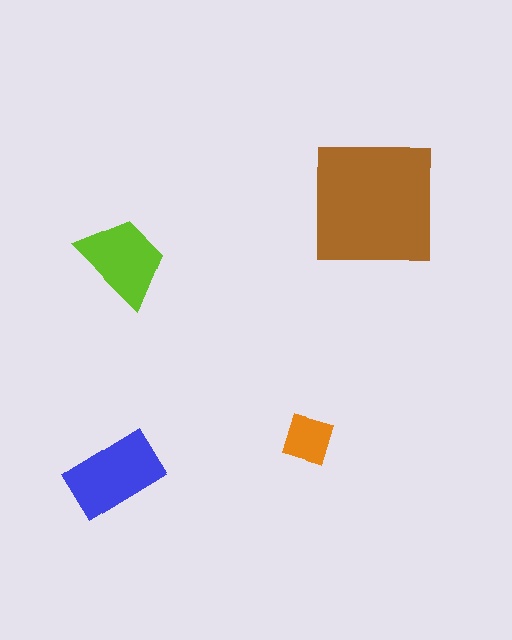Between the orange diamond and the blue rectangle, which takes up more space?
The blue rectangle.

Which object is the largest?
The brown square.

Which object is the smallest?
The orange diamond.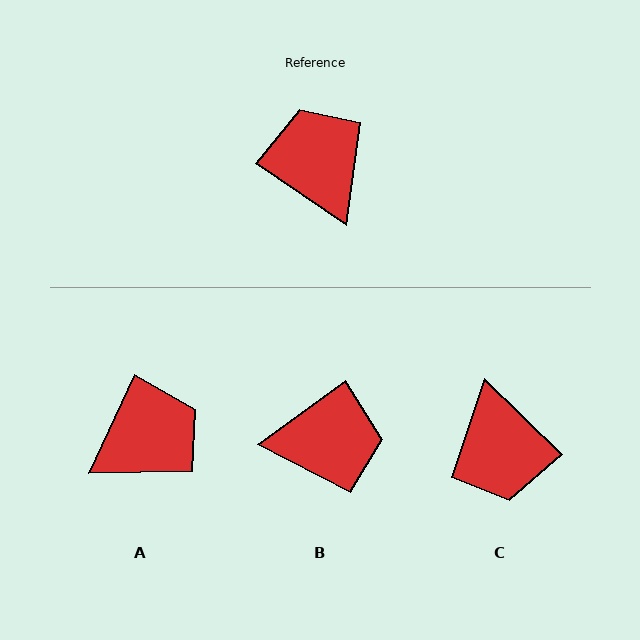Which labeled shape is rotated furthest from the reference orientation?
C, about 170 degrees away.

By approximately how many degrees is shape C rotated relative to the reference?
Approximately 170 degrees counter-clockwise.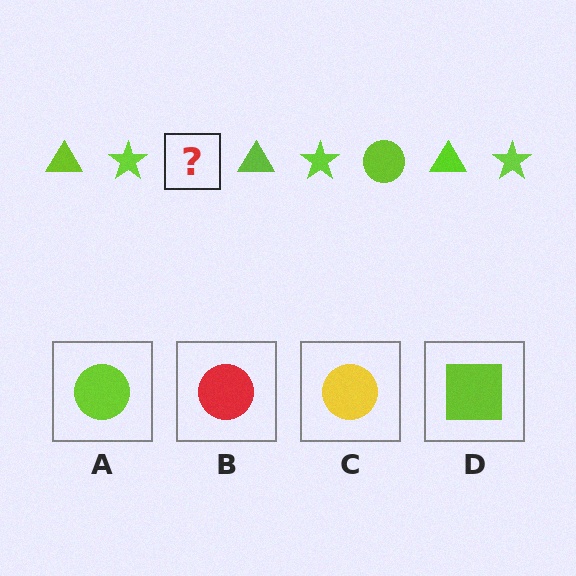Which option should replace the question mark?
Option A.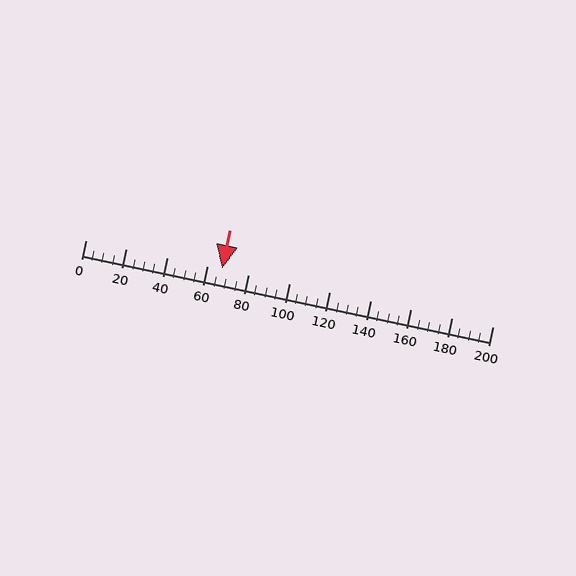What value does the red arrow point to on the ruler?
The red arrow points to approximately 67.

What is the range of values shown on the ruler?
The ruler shows values from 0 to 200.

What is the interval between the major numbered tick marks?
The major tick marks are spaced 20 units apart.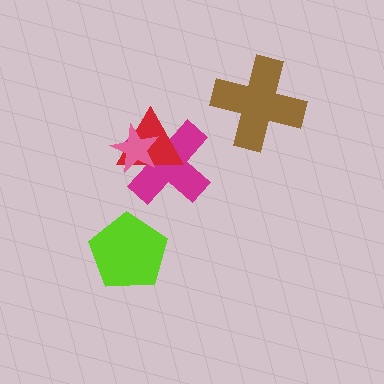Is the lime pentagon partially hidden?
No, no other shape covers it.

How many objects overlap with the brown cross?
0 objects overlap with the brown cross.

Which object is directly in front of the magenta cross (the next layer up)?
The red triangle is directly in front of the magenta cross.